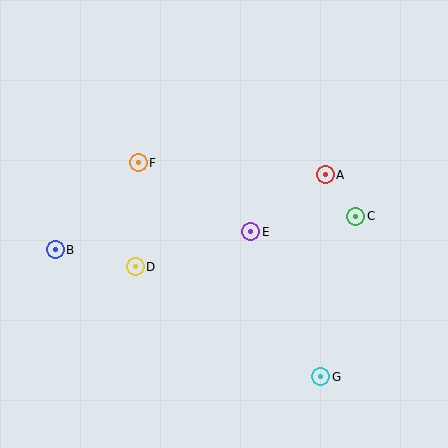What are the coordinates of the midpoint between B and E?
The midpoint between B and E is at (153, 241).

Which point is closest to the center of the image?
Point E at (251, 232) is closest to the center.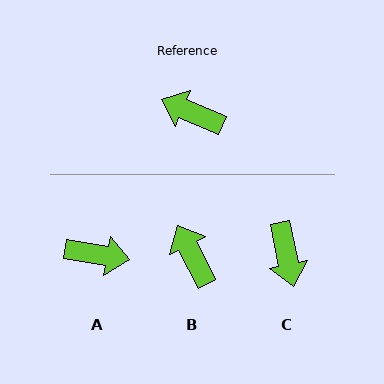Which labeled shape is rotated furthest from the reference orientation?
A, about 166 degrees away.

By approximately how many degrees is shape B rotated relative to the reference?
Approximately 39 degrees clockwise.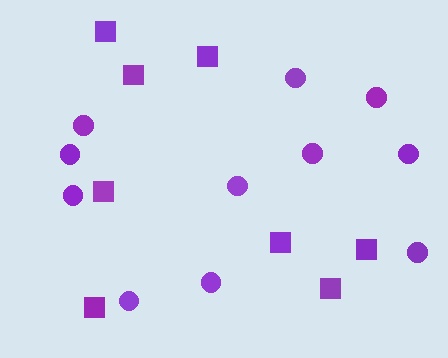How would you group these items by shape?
There are 2 groups: one group of circles (11) and one group of squares (8).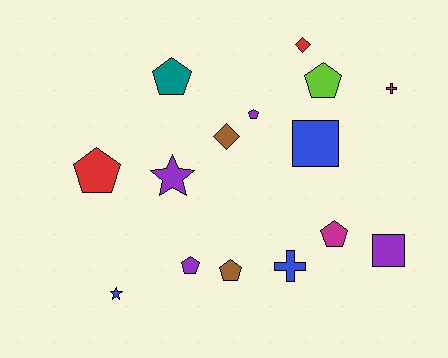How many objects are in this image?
There are 15 objects.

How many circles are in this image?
There are no circles.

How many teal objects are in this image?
There is 1 teal object.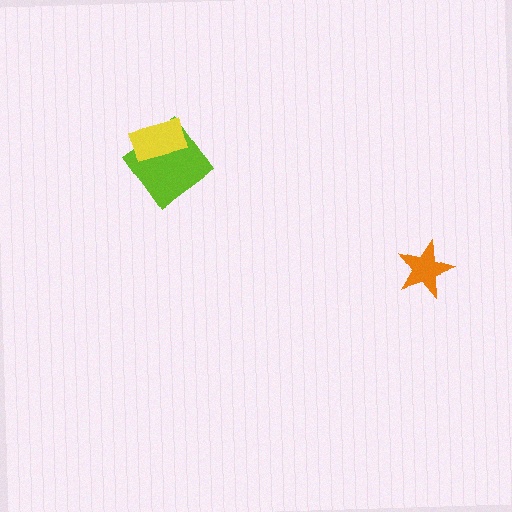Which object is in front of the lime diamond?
The yellow rectangle is in front of the lime diamond.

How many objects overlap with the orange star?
0 objects overlap with the orange star.